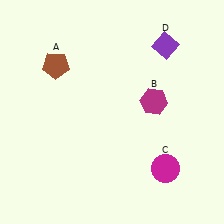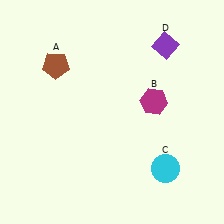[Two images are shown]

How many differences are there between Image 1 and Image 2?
There is 1 difference between the two images.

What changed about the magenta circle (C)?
In Image 1, C is magenta. In Image 2, it changed to cyan.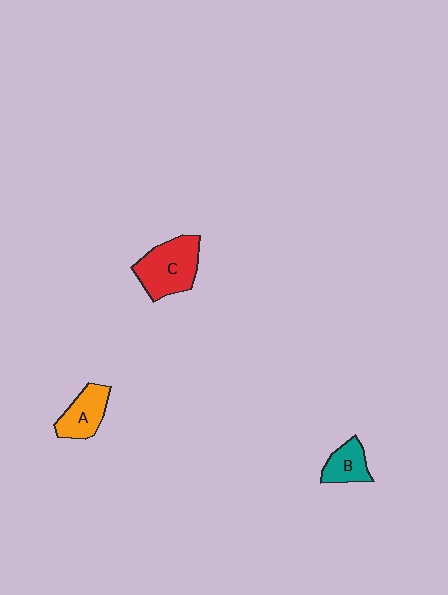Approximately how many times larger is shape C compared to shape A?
Approximately 1.5 times.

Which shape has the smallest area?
Shape B (teal).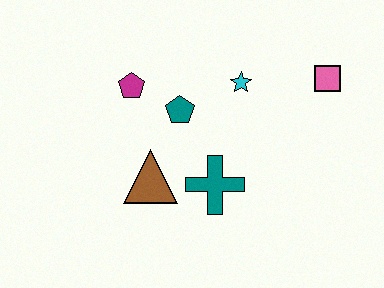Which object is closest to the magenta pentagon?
The teal pentagon is closest to the magenta pentagon.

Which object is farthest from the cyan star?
The brown triangle is farthest from the cyan star.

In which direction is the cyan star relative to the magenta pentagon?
The cyan star is to the right of the magenta pentagon.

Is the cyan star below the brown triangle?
No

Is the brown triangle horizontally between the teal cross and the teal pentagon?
No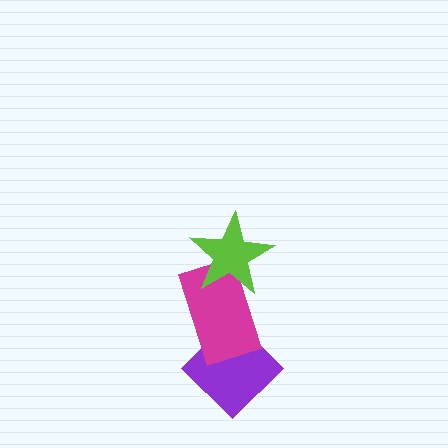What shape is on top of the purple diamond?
The magenta rectangle is on top of the purple diamond.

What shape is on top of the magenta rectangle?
The lime star is on top of the magenta rectangle.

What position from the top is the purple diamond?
The purple diamond is 3rd from the top.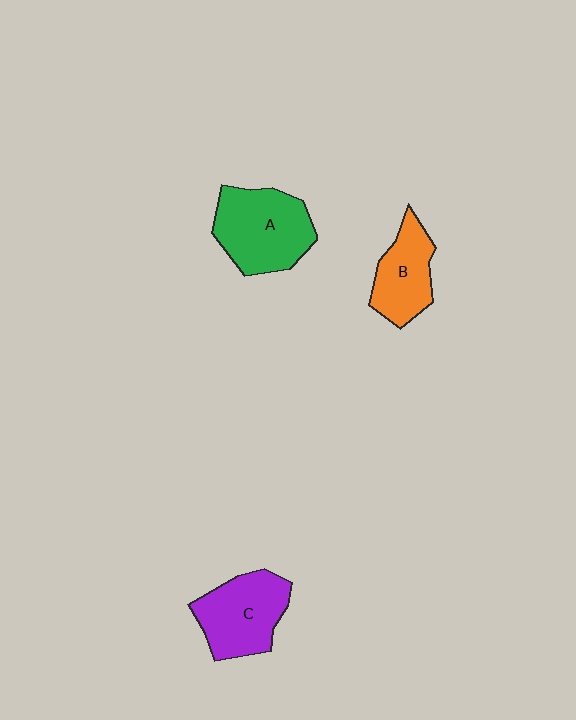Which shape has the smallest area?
Shape B (orange).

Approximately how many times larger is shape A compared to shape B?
Approximately 1.4 times.